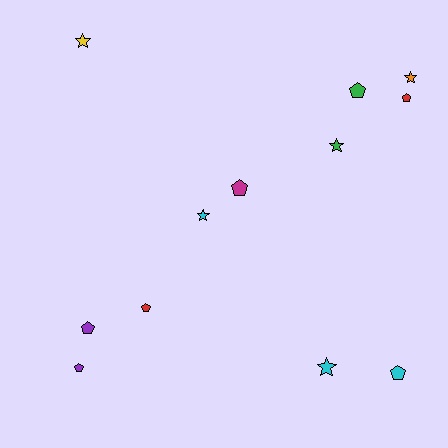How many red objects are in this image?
There are 2 red objects.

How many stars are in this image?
There are 5 stars.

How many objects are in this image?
There are 12 objects.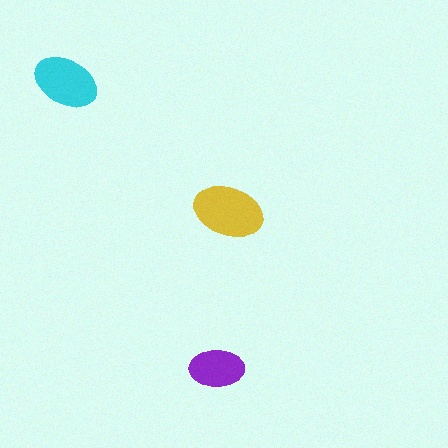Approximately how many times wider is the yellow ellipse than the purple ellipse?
About 1.5 times wider.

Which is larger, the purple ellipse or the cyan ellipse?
The cyan one.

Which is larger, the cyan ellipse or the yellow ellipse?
The yellow one.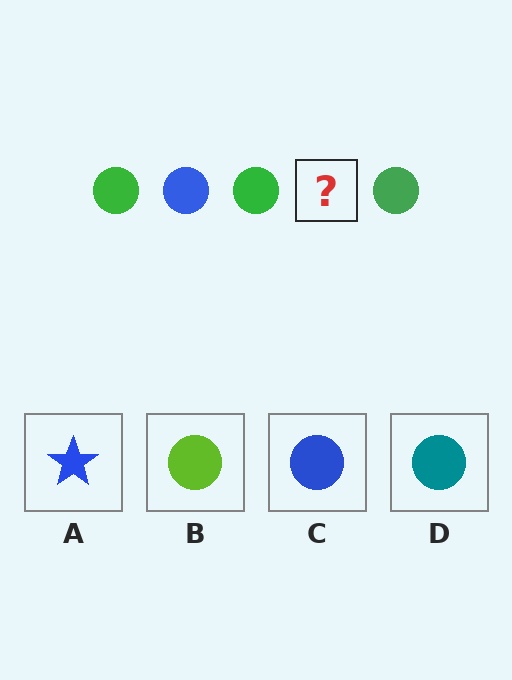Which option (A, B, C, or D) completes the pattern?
C.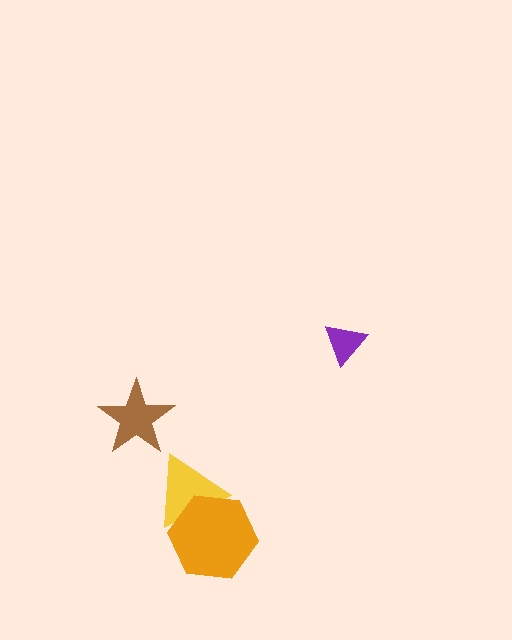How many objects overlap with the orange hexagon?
1 object overlaps with the orange hexagon.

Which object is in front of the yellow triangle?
The orange hexagon is in front of the yellow triangle.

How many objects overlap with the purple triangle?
0 objects overlap with the purple triangle.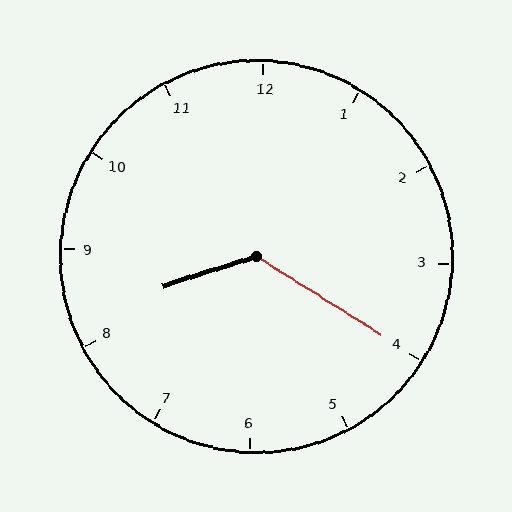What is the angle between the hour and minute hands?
Approximately 130 degrees.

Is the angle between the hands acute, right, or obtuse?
It is obtuse.